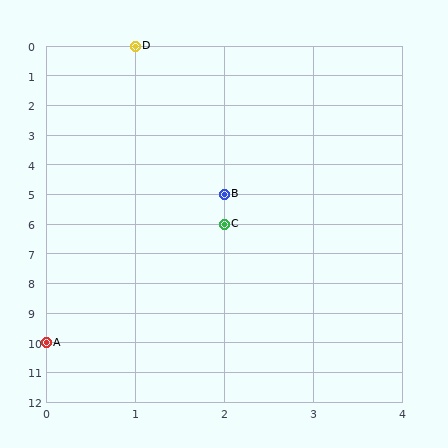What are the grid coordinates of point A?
Point A is at grid coordinates (0, 10).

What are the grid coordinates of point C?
Point C is at grid coordinates (2, 6).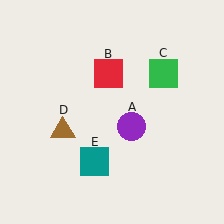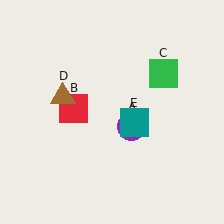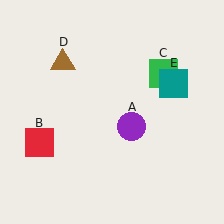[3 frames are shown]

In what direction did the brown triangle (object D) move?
The brown triangle (object D) moved up.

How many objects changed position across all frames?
3 objects changed position: red square (object B), brown triangle (object D), teal square (object E).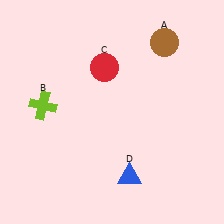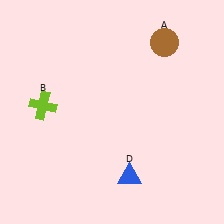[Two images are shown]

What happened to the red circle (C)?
The red circle (C) was removed in Image 2. It was in the top-left area of Image 1.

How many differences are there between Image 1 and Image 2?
There is 1 difference between the two images.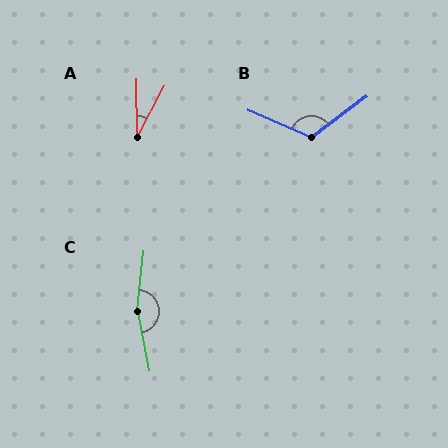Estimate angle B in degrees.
Approximately 120 degrees.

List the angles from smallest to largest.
A (28°), B (120°), C (163°).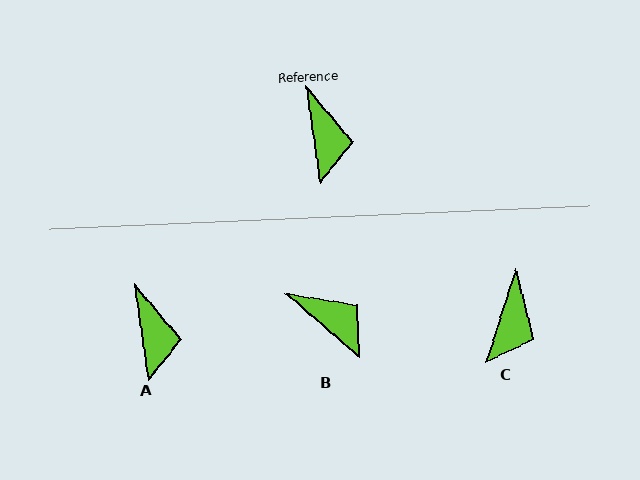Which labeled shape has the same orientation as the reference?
A.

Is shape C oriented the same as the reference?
No, it is off by about 26 degrees.